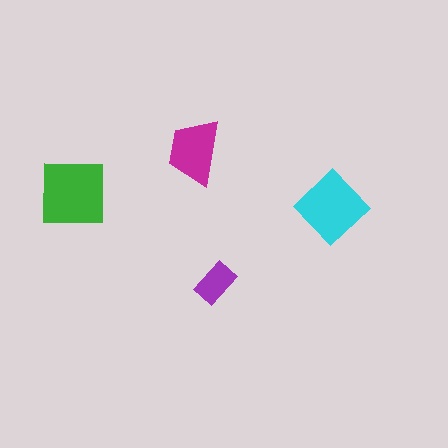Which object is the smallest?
The purple rectangle.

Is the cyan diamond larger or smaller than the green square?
Smaller.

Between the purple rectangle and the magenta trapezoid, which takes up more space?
The magenta trapezoid.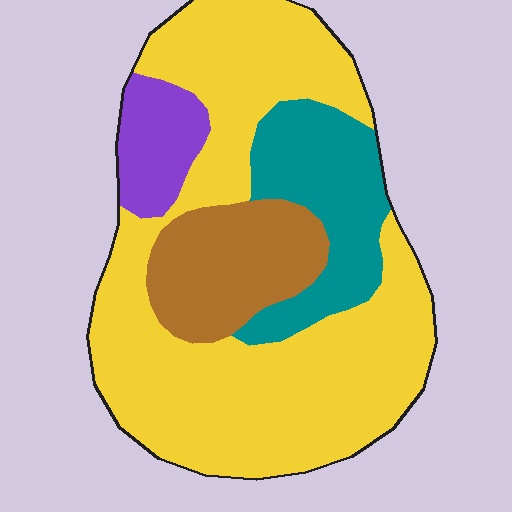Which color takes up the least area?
Purple, at roughly 10%.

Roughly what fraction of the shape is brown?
Brown covers around 15% of the shape.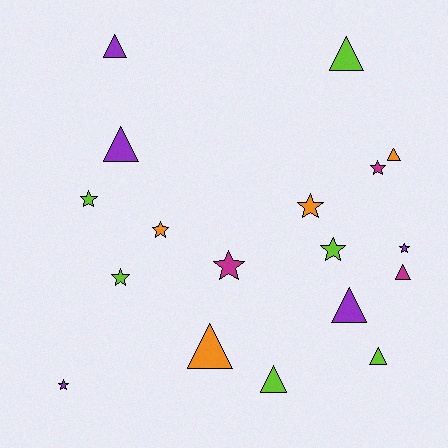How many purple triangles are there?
There are 3 purple triangles.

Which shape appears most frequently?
Triangle, with 9 objects.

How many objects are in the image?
There are 18 objects.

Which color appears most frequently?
Lime, with 6 objects.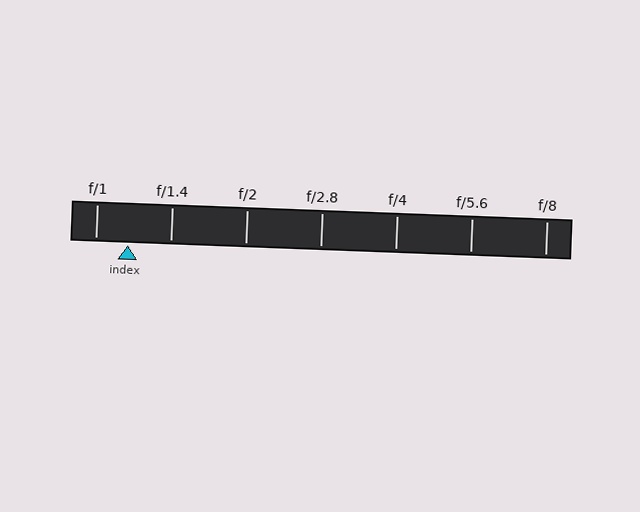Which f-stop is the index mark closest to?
The index mark is closest to f/1.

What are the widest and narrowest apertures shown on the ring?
The widest aperture shown is f/1 and the narrowest is f/8.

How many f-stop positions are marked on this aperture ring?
There are 7 f-stop positions marked.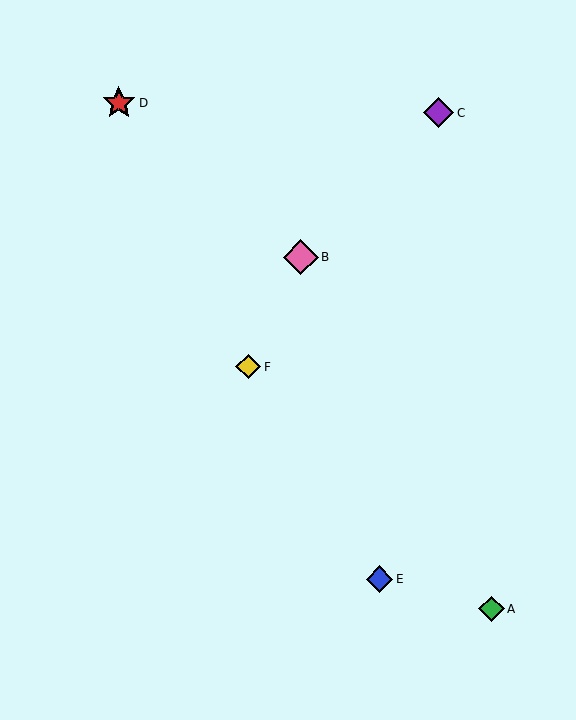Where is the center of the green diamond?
The center of the green diamond is at (491, 609).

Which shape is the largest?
The pink diamond (labeled B) is the largest.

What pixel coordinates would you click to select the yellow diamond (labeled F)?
Click at (248, 367) to select the yellow diamond F.